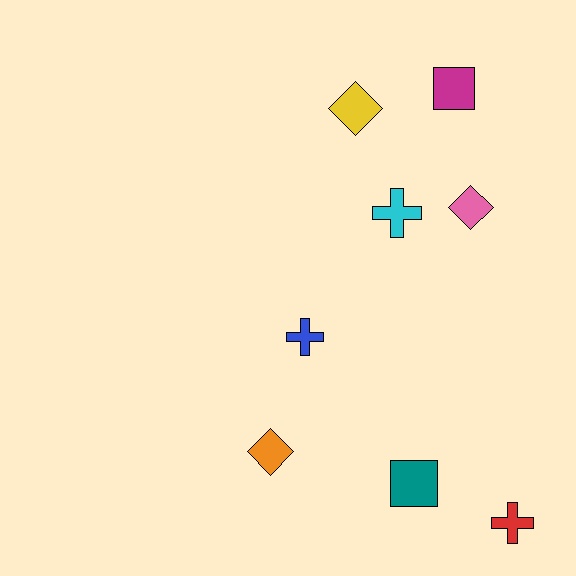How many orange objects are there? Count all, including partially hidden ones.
There is 1 orange object.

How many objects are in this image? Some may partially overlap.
There are 8 objects.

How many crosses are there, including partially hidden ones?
There are 3 crosses.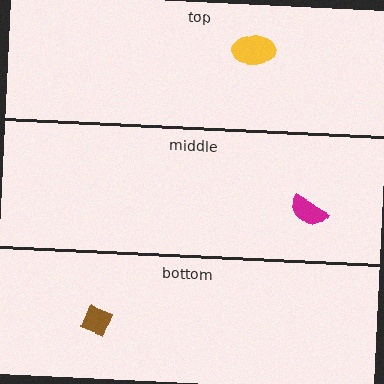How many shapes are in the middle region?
1.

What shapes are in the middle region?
The magenta semicircle.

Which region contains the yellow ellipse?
The top region.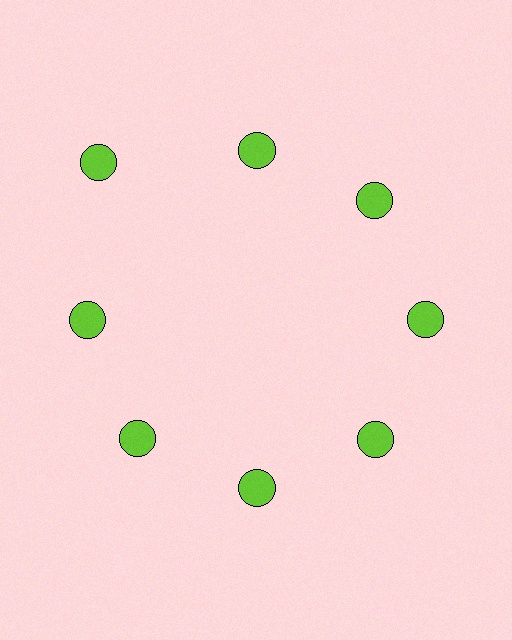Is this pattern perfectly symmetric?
No. The 8 lime circles are arranged in a ring, but one element near the 10 o'clock position is pushed outward from the center, breaking the 8-fold rotational symmetry.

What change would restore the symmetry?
The symmetry would be restored by moving it inward, back onto the ring so that all 8 circles sit at equal angles and equal distance from the center.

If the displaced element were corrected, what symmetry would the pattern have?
It would have 8-fold rotational symmetry — the pattern would map onto itself every 45 degrees.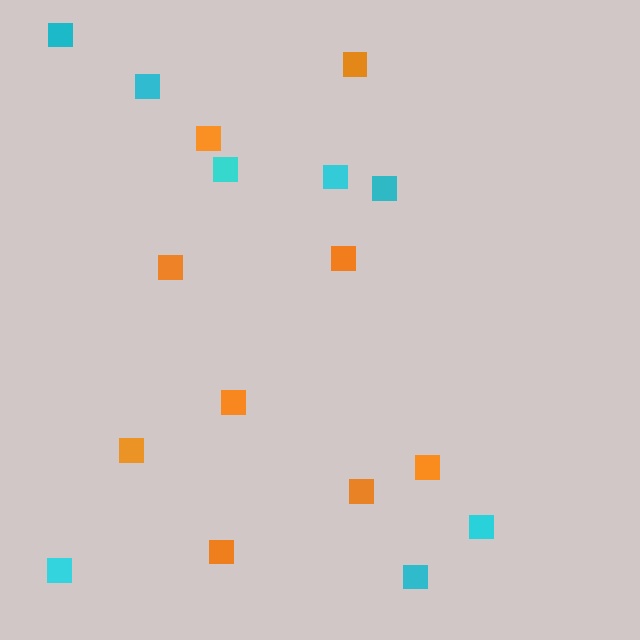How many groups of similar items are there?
There are 2 groups: one group of orange squares (9) and one group of cyan squares (8).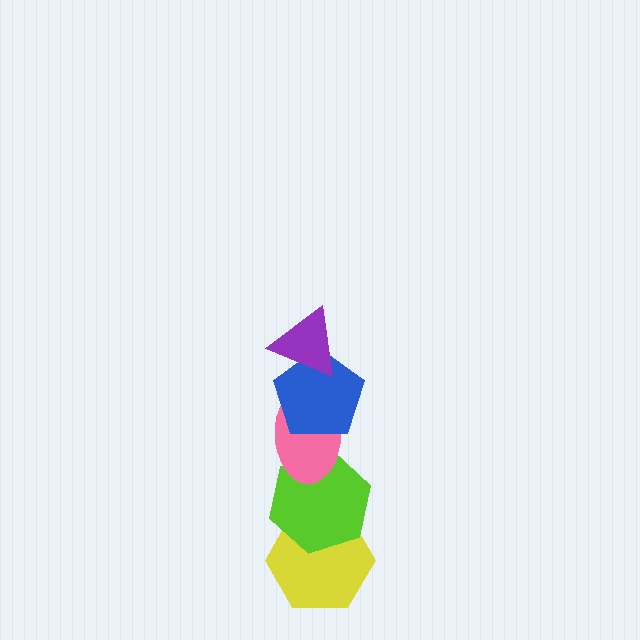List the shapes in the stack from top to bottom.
From top to bottom: the purple triangle, the blue pentagon, the pink ellipse, the lime hexagon, the yellow hexagon.